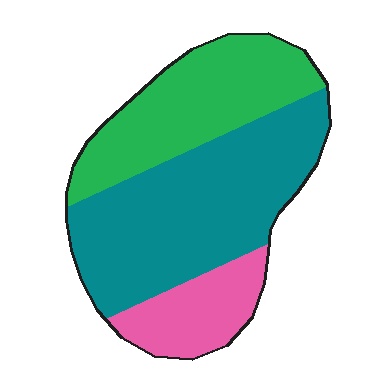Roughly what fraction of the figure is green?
Green takes up between a quarter and a half of the figure.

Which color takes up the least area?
Pink, at roughly 15%.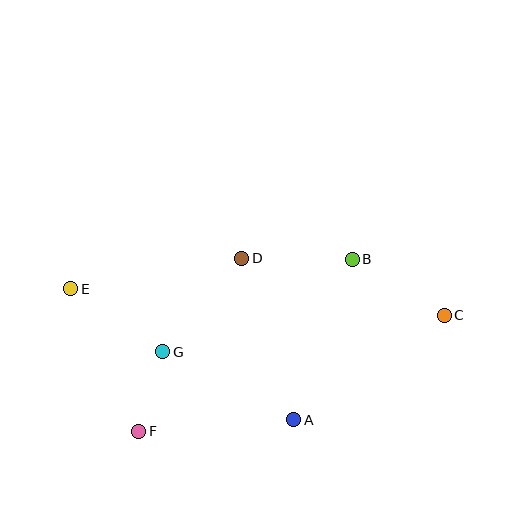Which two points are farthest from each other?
Points C and E are farthest from each other.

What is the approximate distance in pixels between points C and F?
The distance between C and F is approximately 327 pixels.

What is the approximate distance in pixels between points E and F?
The distance between E and F is approximately 158 pixels.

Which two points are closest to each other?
Points F and G are closest to each other.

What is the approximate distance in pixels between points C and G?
The distance between C and G is approximately 284 pixels.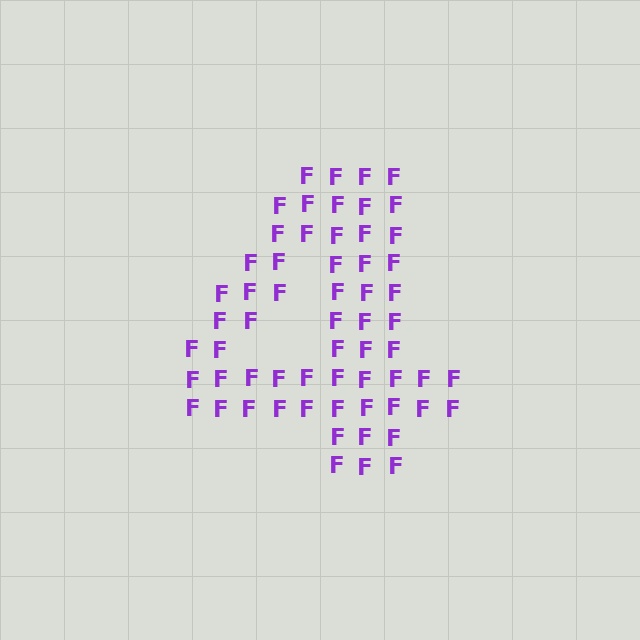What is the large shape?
The large shape is the digit 4.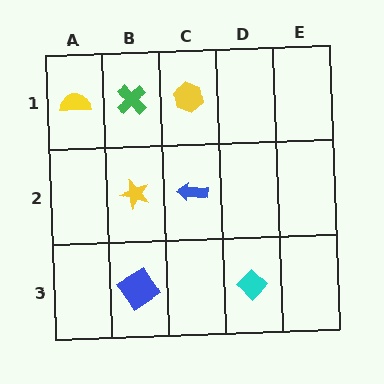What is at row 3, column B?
A blue diamond.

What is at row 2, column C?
A blue arrow.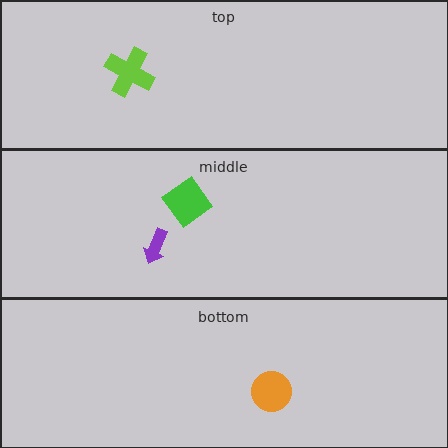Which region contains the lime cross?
The top region.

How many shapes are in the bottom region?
1.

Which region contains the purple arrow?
The middle region.